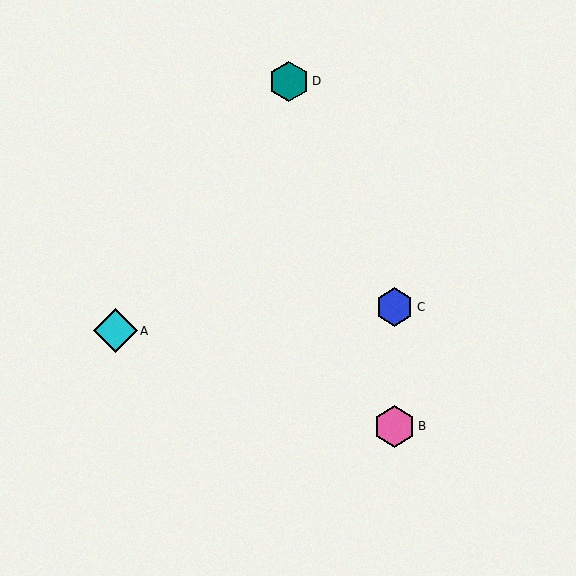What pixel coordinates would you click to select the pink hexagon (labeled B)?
Click at (394, 426) to select the pink hexagon B.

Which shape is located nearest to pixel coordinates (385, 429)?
The pink hexagon (labeled B) at (394, 426) is nearest to that location.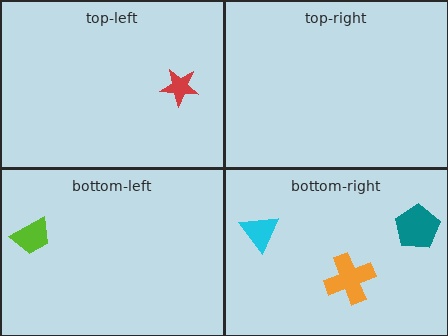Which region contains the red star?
The top-left region.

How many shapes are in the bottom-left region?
1.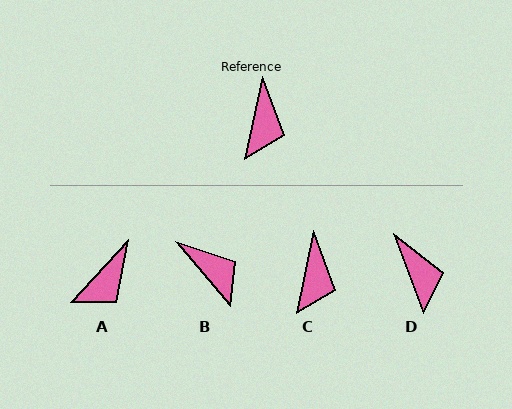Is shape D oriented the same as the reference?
No, it is off by about 32 degrees.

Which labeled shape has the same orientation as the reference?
C.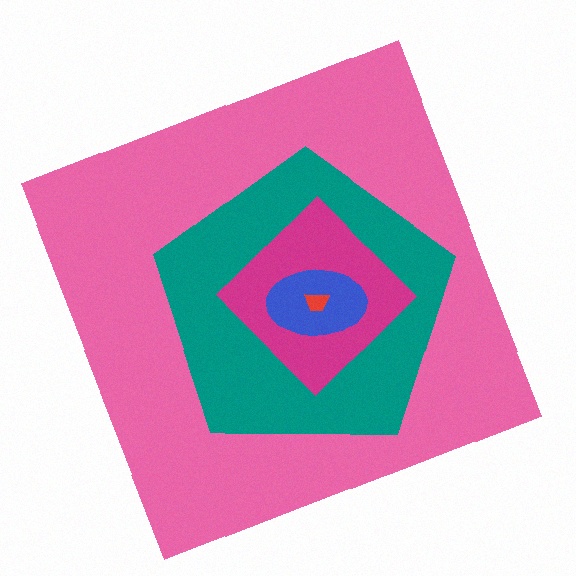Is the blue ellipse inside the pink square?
Yes.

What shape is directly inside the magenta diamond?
The blue ellipse.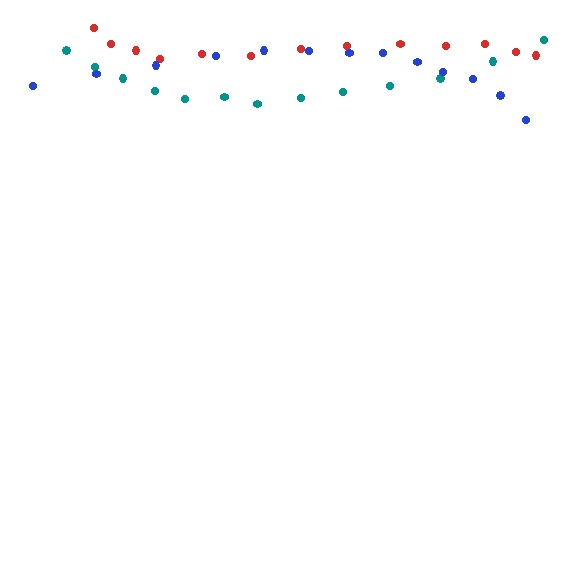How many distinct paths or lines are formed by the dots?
There are 3 distinct paths.